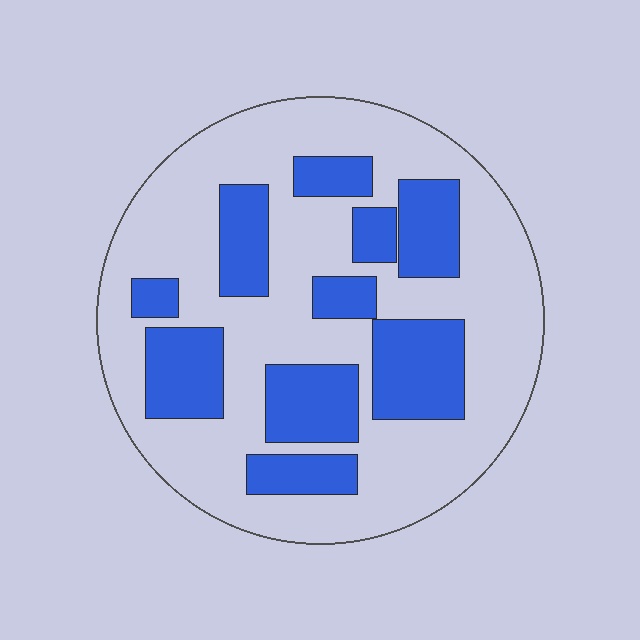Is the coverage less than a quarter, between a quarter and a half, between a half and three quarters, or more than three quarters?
Between a quarter and a half.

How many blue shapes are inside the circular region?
10.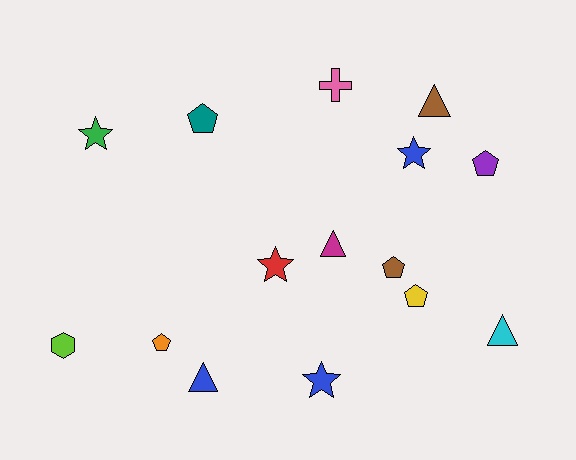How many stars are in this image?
There are 4 stars.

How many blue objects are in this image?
There are 3 blue objects.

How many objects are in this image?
There are 15 objects.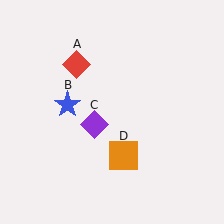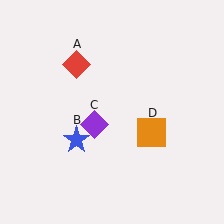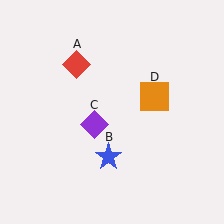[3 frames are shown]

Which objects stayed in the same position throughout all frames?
Red diamond (object A) and purple diamond (object C) remained stationary.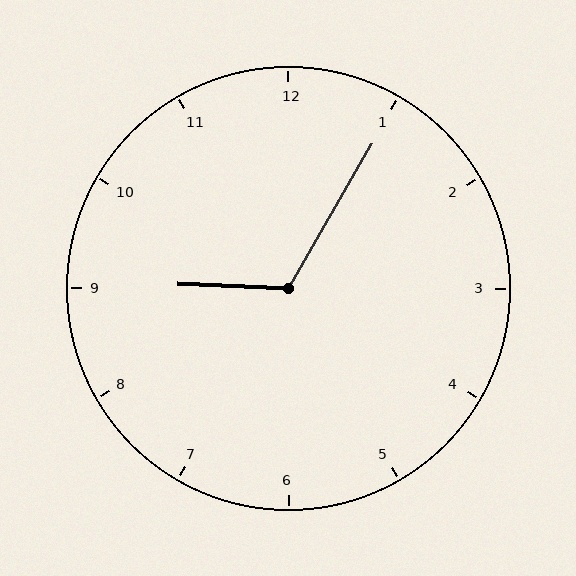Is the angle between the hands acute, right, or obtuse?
It is obtuse.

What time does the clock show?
9:05.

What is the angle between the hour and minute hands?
Approximately 118 degrees.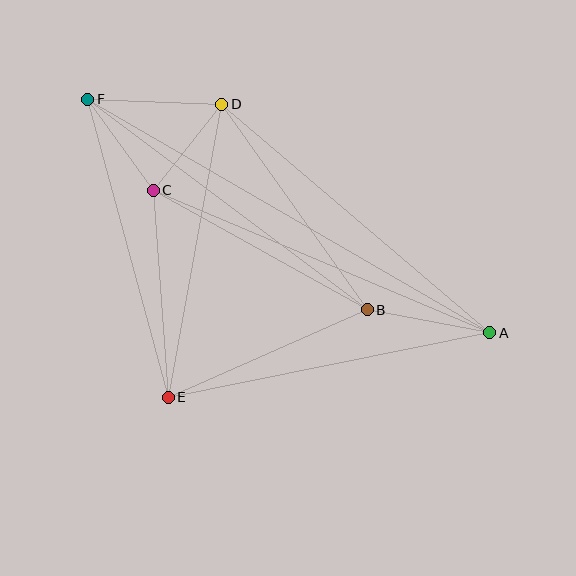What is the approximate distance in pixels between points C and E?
The distance between C and E is approximately 207 pixels.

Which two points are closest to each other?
Points C and D are closest to each other.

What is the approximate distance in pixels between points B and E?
The distance between B and E is approximately 217 pixels.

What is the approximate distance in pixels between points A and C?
The distance between A and C is approximately 365 pixels.